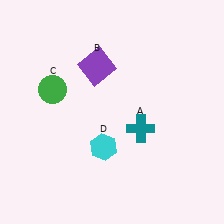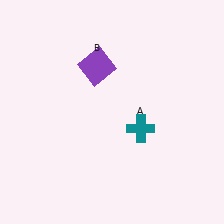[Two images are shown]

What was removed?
The green circle (C), the cyan hexagon (D) were removed in Image 2.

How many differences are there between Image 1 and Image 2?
There are 2 differences between the two images.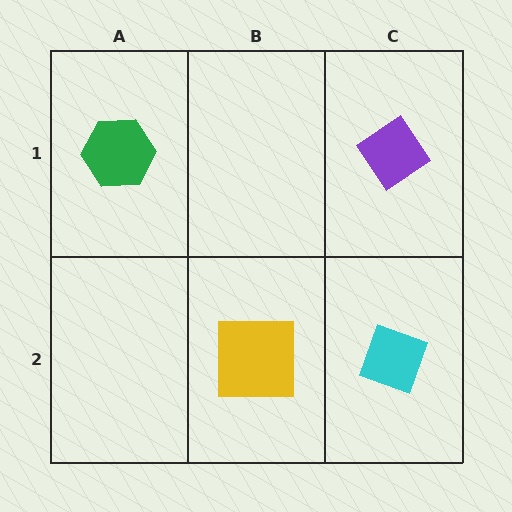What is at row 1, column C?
A purple diamond.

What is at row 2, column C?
A cyan diamond.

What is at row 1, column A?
A green hexagon.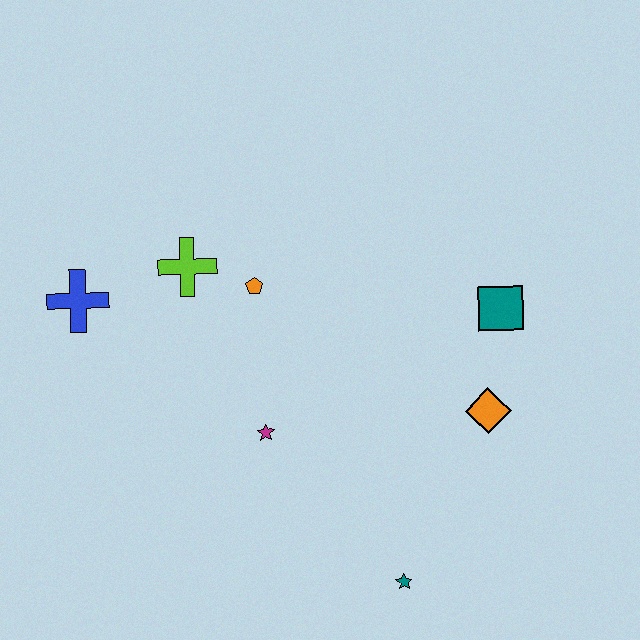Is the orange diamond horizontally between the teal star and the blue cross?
No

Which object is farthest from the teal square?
The blue cross is farthest from the teal square.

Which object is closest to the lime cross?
The orange pentagon is closest to the lime cross.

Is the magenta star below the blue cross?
Yes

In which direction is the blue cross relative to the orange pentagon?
The blue cross is to the left of the orange pentagon.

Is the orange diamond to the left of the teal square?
Yes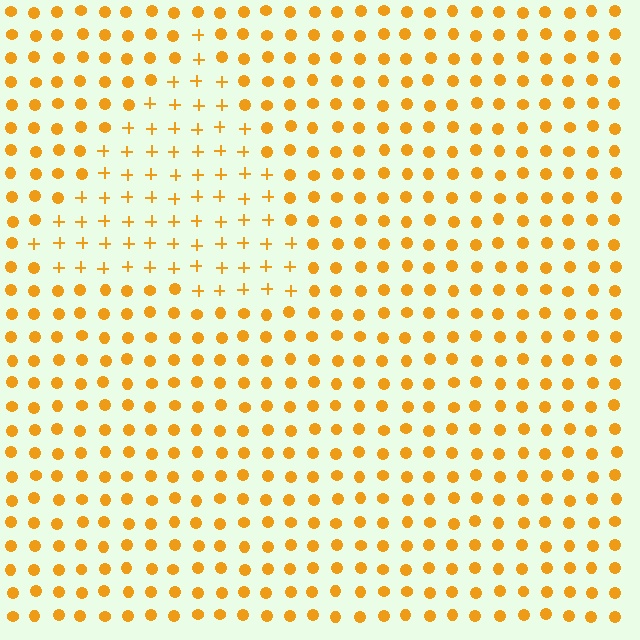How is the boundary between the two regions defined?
The boundary is defined by a change in element shape: plus signs inside vs. circles outside. All elements share the same color and spacing.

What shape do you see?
I see a triangle.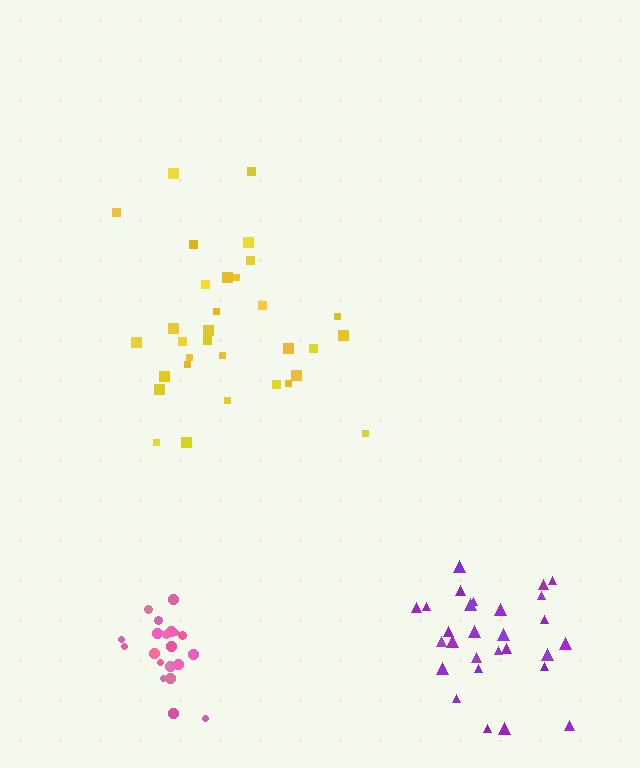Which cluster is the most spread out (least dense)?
Yellow.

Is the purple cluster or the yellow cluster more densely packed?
Purple.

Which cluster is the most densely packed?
Pink.